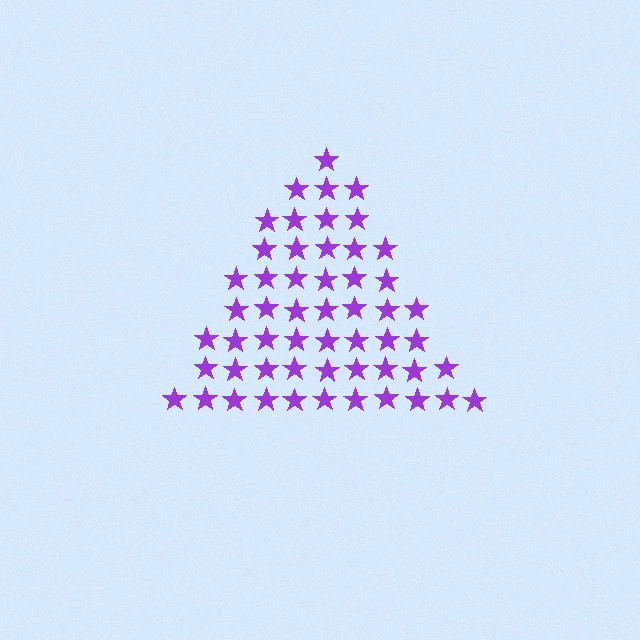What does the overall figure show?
The overall figure shows a triangle.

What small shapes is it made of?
It is made of small stars.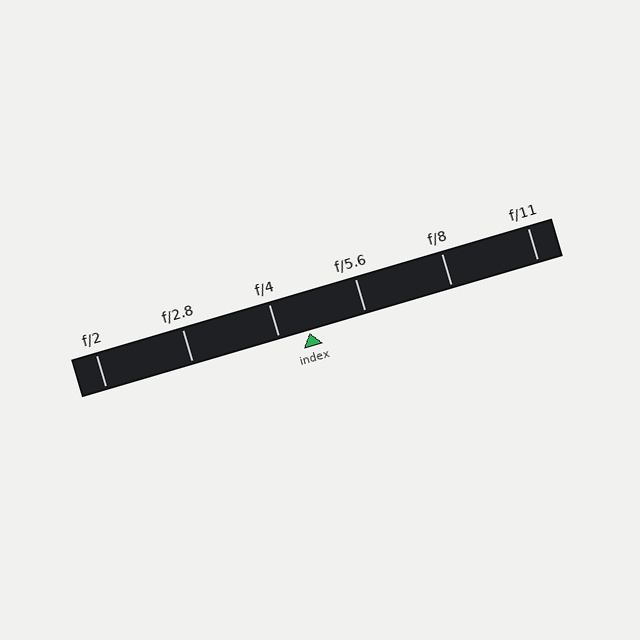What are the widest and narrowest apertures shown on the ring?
The widest aperture shown is f/2 and the narrowest is f/11.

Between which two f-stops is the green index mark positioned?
The index mark is between f/4 and f/5.6.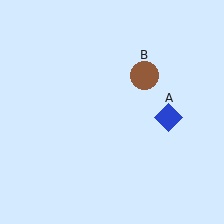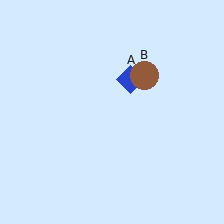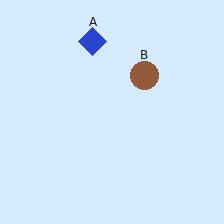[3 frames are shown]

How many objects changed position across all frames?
1 object changed position: blue diamond (object A).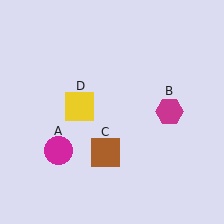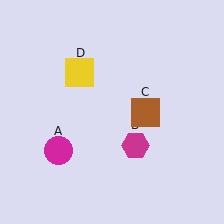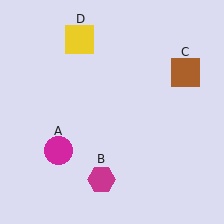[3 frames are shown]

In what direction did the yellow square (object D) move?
The yellow square (object D) moved up.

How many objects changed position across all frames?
3 objects changed position: magenta hexagon (object B), brown square (object C), yellow square (object D).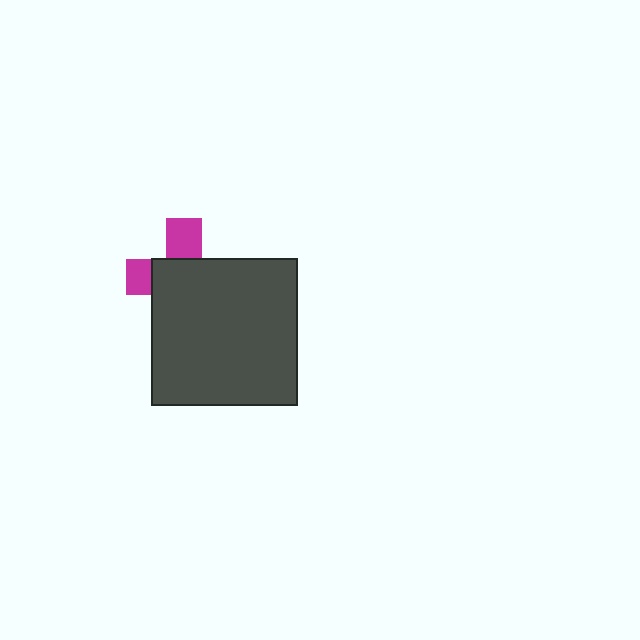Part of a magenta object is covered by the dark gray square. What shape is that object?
It is a cross.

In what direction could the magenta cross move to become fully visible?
The magenta cross could move toward the upper-left. That would shift it out from behind the dark gray square entirely.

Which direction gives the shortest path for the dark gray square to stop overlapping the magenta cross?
Moving toward the lower-right gives the shortest separation.